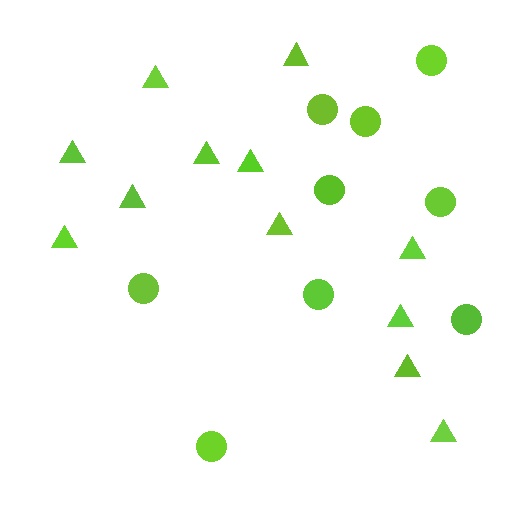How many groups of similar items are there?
There are 2 groups: one group of triangles (12) and one group of circles (9).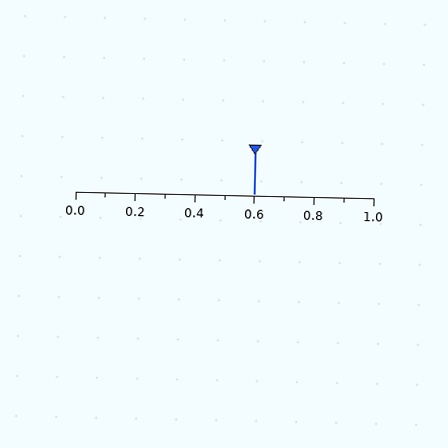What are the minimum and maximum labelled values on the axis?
The axis runs from 0.0 to 1.0.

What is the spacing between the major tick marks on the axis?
The major ticks are spaced 0.2 apart.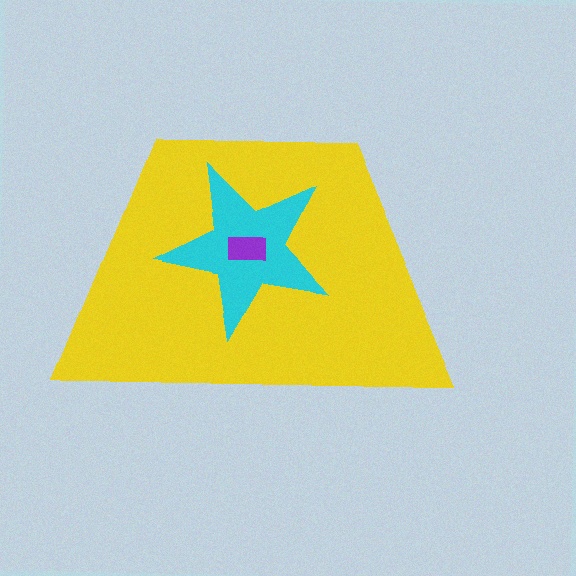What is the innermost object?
The purple rectangle.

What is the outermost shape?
The yellow trapezoid.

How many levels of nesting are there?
3.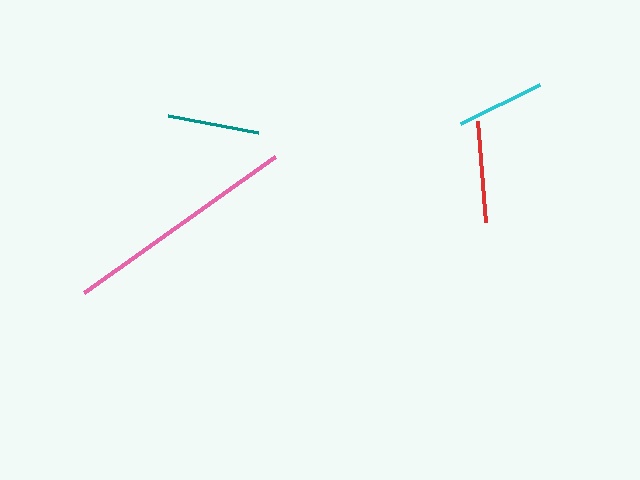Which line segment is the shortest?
The cyan line is the shortest at approximately 88 pixels.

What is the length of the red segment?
The red segment is approximately 101 pixels long.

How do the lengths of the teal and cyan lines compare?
The teal and cyan lines are approximately the same length.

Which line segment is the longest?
The pink line is the longest at approximately 234 pixels.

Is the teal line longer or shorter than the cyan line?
The teal line is longer than the cyan line.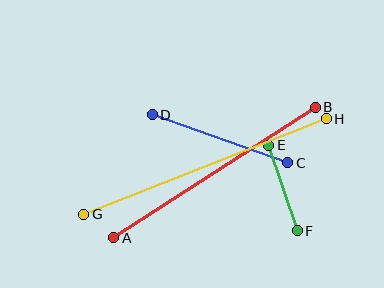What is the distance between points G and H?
The distance is approximately 261 pixels.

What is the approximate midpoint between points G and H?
The midpoint is at approximately (205, 167) pixels.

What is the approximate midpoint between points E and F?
The midpoint is at approximately (283, 188) pixels.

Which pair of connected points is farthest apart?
Points G and H are farthest apart.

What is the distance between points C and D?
The distance is approximately 144 pixels.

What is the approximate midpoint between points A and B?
The midpoint is at approximately (215, 172) pixels.